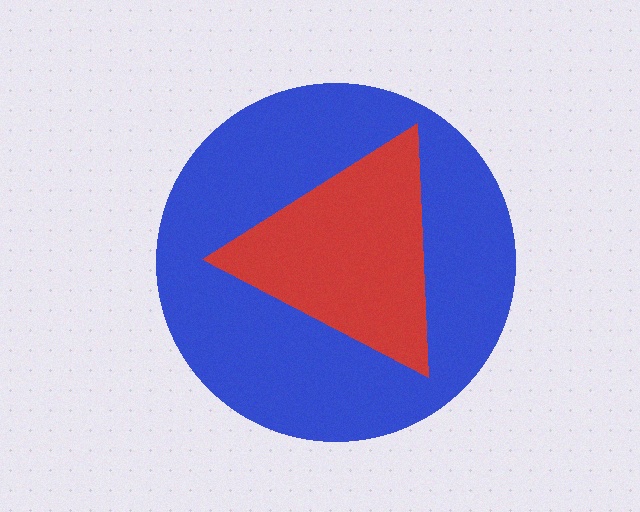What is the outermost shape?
The blue circle.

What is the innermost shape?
The red triangle.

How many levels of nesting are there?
2.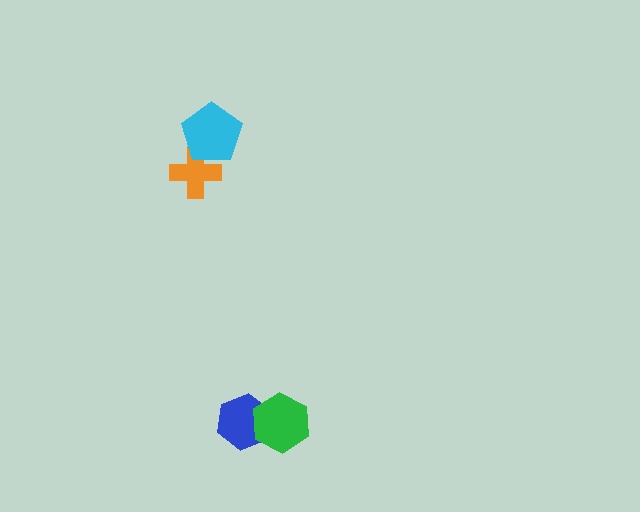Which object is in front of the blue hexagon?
The green hexagon is in front of the blue hexagon.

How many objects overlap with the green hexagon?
1 object overlaps with the green hexagon.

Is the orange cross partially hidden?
Yes, it is partially covered by another shape.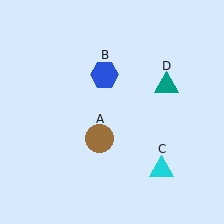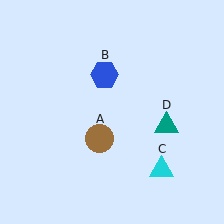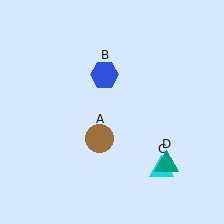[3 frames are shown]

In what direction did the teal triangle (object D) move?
The teal triangle (object D) moved down.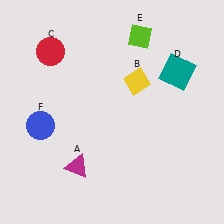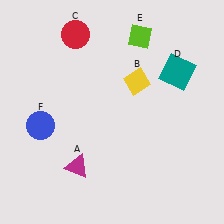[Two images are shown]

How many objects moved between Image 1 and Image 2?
1 object moved between the two images.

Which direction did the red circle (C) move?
The red circle (C) moved right.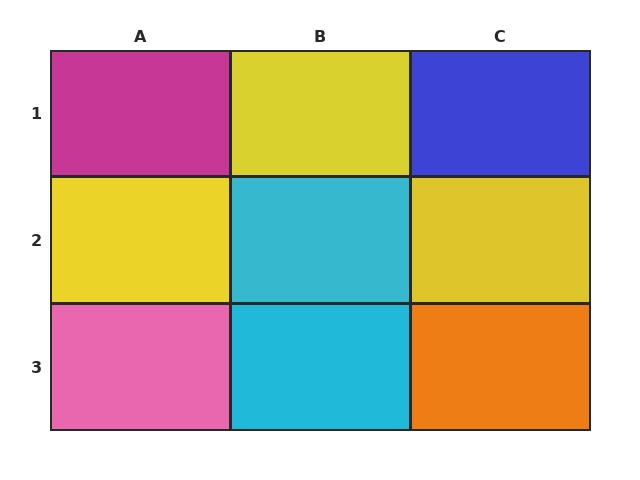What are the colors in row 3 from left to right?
Pink, cyan, orange.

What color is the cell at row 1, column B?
Yellow.